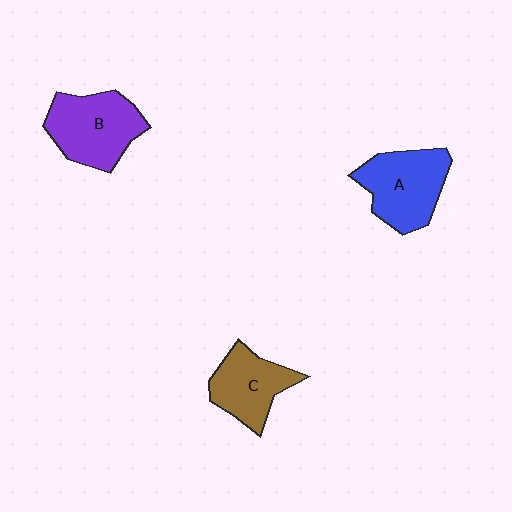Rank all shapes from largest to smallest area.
From largest to smallest: B (purple), A (blue), C (brown).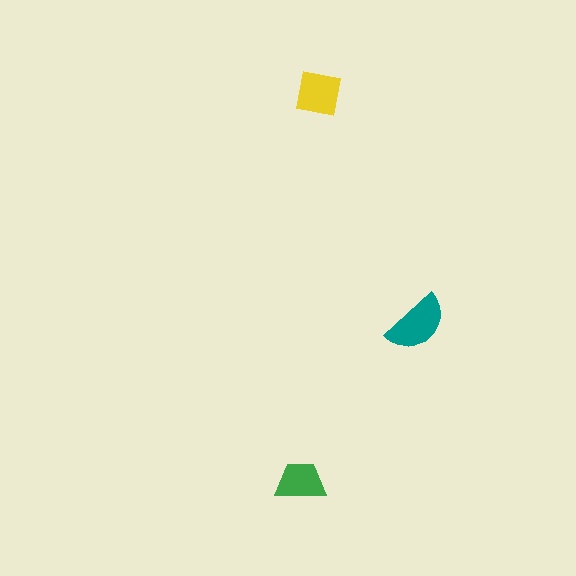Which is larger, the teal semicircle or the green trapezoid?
The teal semicircle.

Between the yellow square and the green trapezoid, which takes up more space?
The yellow square.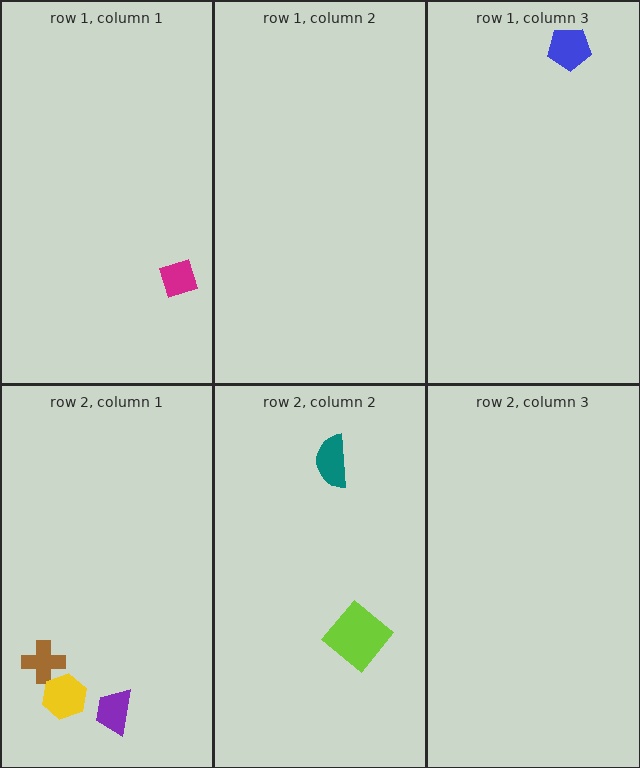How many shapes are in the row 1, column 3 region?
1.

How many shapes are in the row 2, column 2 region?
2.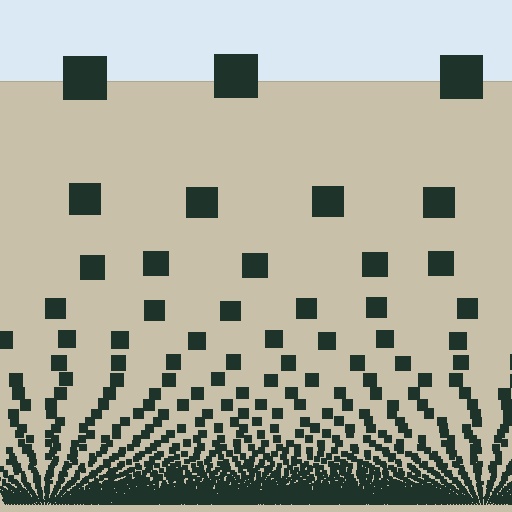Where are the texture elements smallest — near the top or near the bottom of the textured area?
Near the bottom.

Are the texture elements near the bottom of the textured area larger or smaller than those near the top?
Smaller. The gradient is inverted — elements near the bottom are smaller and denser.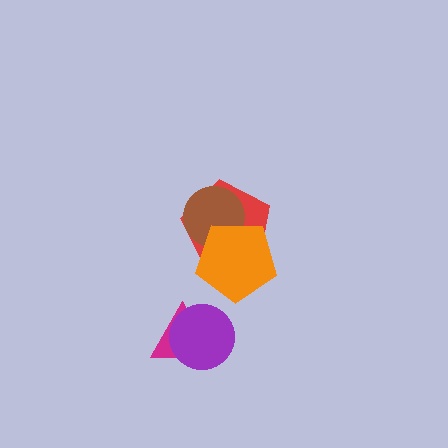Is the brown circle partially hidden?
Yes, it is partially covered by another shape.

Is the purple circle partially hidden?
No, no other shape covers it.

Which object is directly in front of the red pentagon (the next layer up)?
The brown circle is directly in front of the red pentagon.